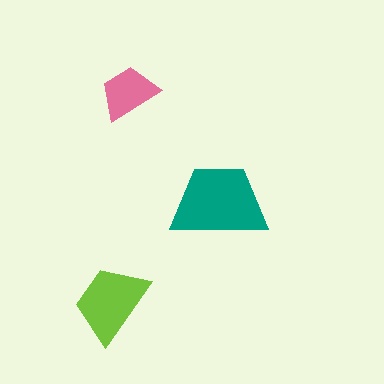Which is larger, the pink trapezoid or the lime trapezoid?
The lime one.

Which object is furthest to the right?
The teal trapezoid is rightmost.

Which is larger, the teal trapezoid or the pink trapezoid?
The teal one.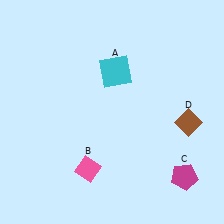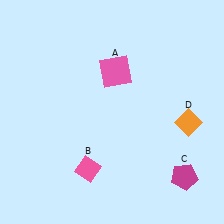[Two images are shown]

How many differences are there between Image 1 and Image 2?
There are 2 differences between the two images.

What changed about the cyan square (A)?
In Image 1, A is cyan. In Image 2, it changed to pink.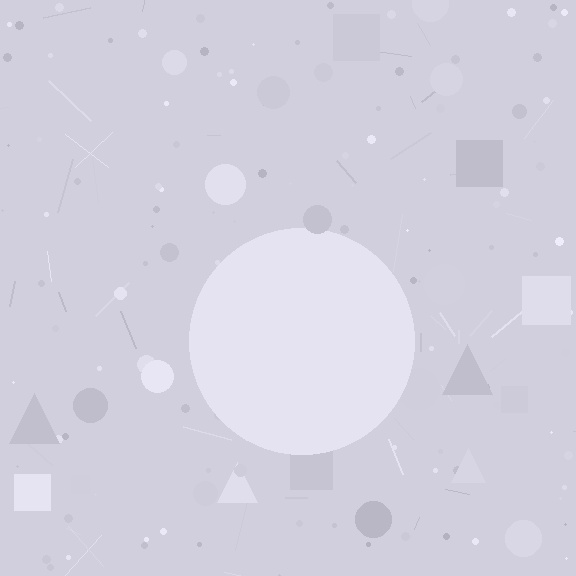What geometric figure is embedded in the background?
A circle is embedded in the background.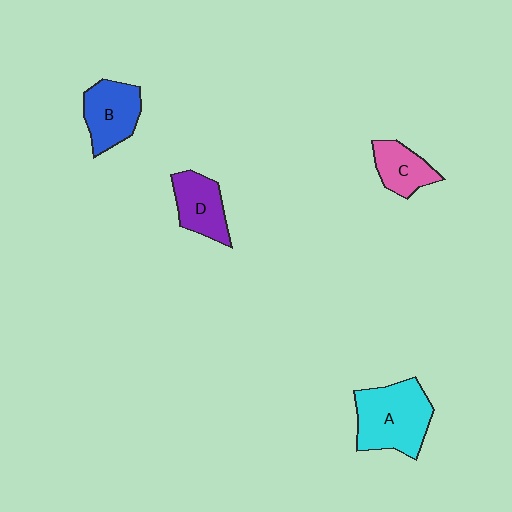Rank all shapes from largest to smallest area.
From largest to smallest: A (cyan), B (blue), D (purple), C (pink).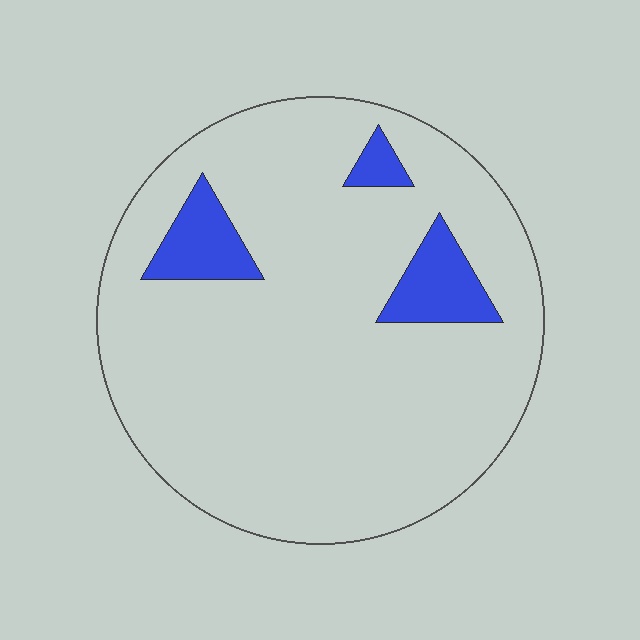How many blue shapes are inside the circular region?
3.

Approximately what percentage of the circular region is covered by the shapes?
Approximately 10%.